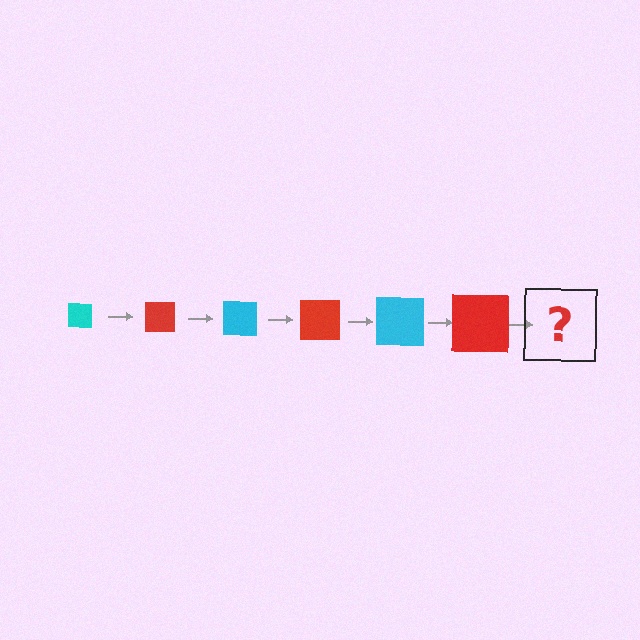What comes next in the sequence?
The next element should be a cyan square, larger than the previous one.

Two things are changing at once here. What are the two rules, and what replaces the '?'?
The two rules are that the square grows larger each step and the color cycles through cyan and red. The '?' should be a cyan square, larger than the previous one.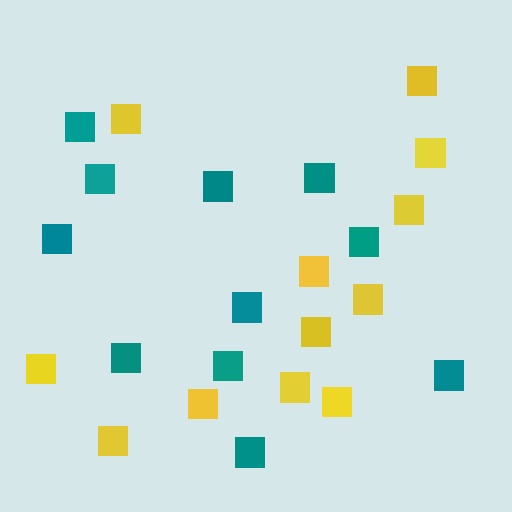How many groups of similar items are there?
There are 2 groups: one group of yellow squares (12) and one group of teal squares (11).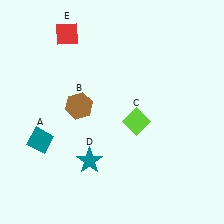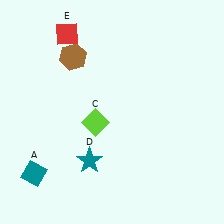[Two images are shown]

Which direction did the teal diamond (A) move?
The teal diamond (A) moved down.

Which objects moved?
The objects that moved are: the teal diamond (A), the brown hexagon (B), the lime diamond (C).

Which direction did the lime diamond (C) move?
The lime diamond (C) moved left.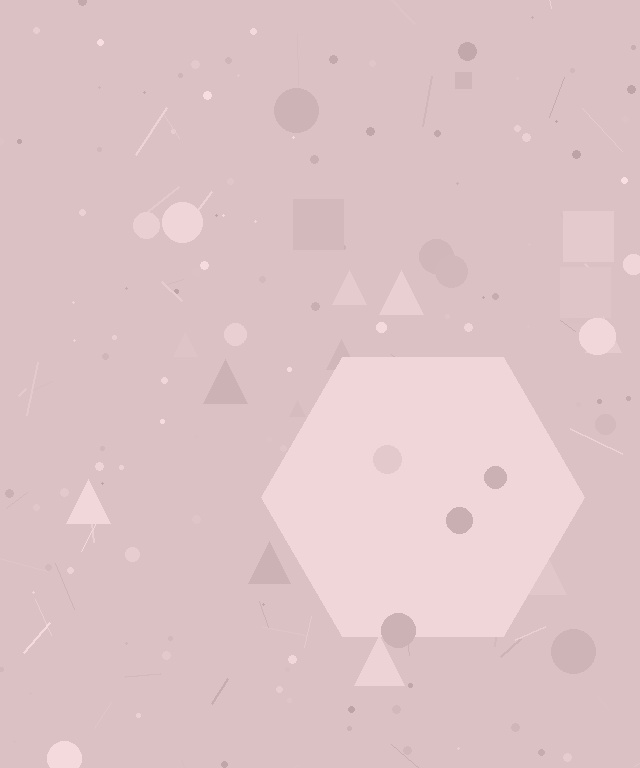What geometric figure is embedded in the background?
A hexagon is embedded in the background.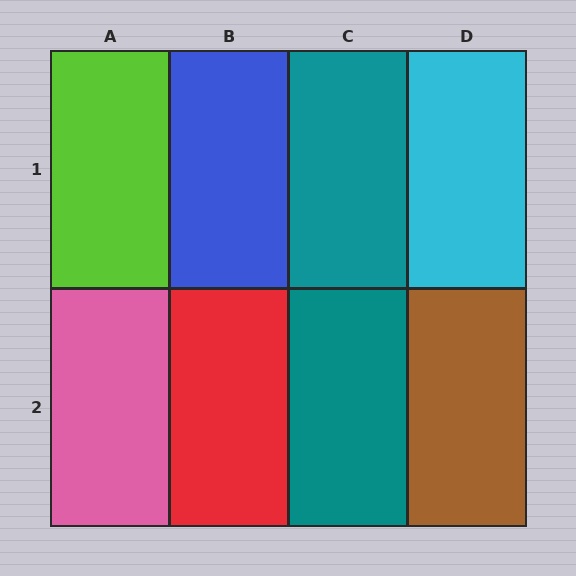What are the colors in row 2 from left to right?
Pink, red, teal, brown.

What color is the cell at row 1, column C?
Teal.